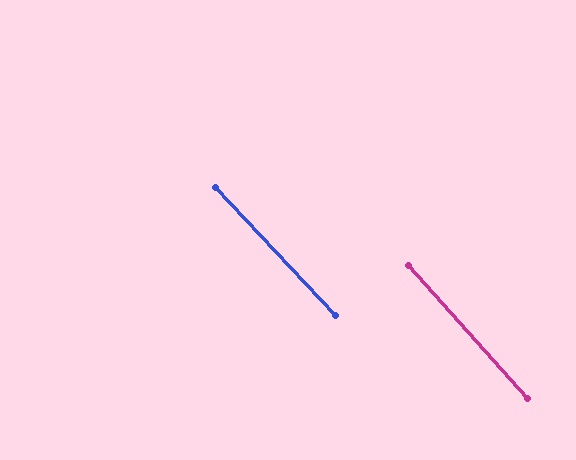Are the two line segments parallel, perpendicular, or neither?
Parallel — their directions differ by only 1.6°.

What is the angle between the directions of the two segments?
Approximately 2 degrees.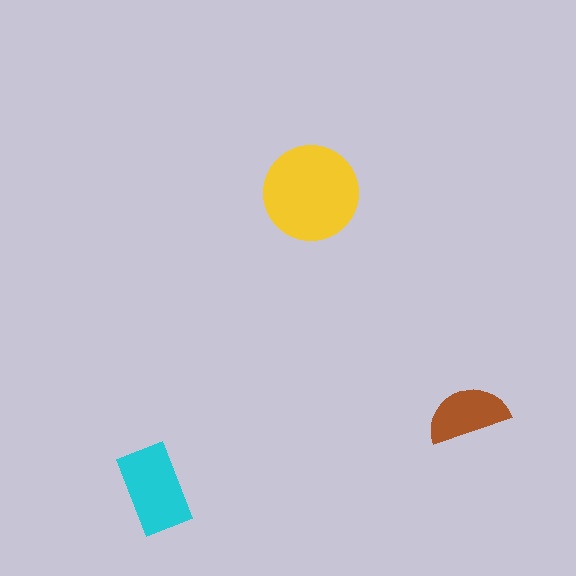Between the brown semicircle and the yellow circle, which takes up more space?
The yellow circle.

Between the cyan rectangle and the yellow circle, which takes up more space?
The yellow circle.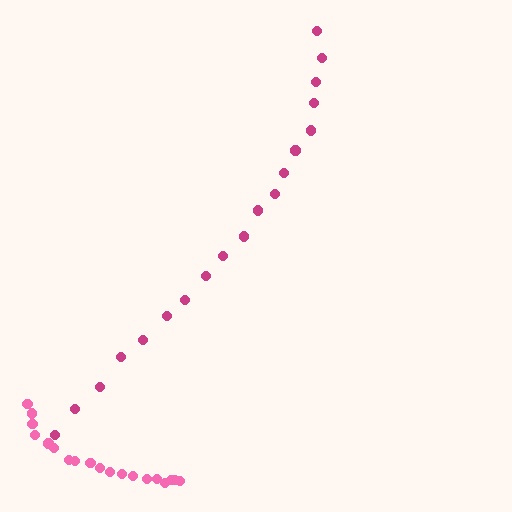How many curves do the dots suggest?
There are 2 distinct paths.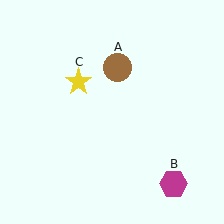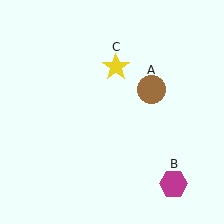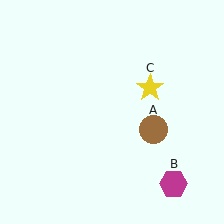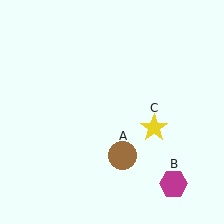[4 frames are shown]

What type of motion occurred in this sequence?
The brown circle (object A), yellow star (object C) rotated clockwise around the center of the scene.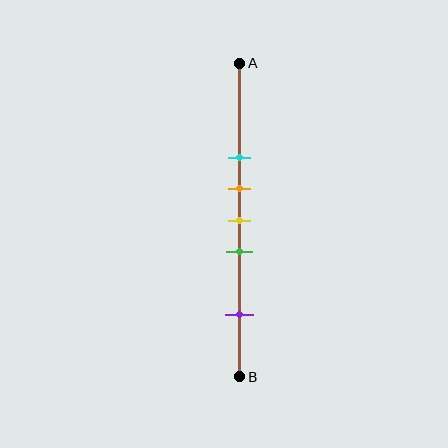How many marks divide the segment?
There are 5 marks dividing the segment.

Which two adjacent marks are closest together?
The orange and yellow marks are the closest adjacent pair.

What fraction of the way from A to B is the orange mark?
The orange mark is approximately 40% (0.4) of the way from A to B.